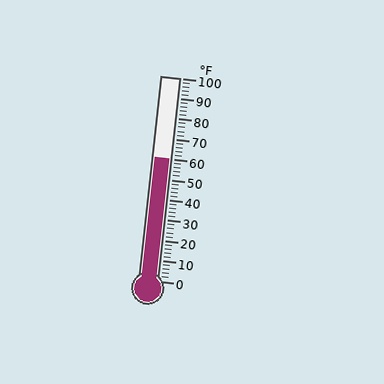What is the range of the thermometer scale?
The thermometer scale ranges from 0°F to 100°F.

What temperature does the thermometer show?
The thermometer shows approximately 60°F.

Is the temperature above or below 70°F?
The temperature is below 70°F.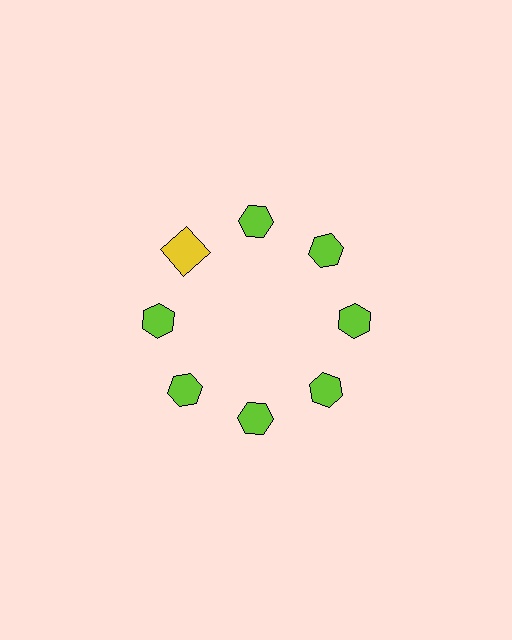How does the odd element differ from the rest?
It differs in both color (yellow instead of lime) and shape (square instead of hexagon).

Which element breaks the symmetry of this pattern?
The yellow square at roughly the 10 o'clock position breaks the symmetry. All other shapes are lime hexagons.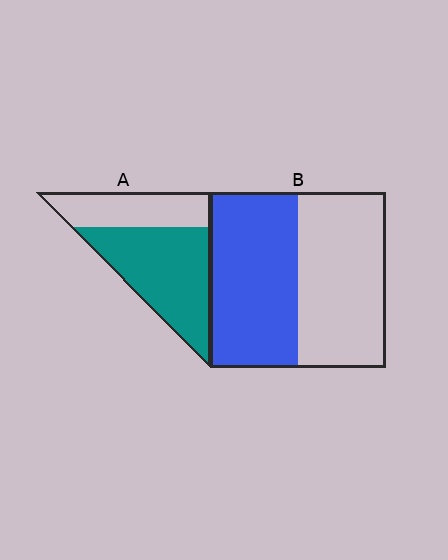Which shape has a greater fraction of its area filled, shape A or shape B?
Shape A.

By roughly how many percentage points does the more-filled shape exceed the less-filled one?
By roughly 15 percentage points (A over B).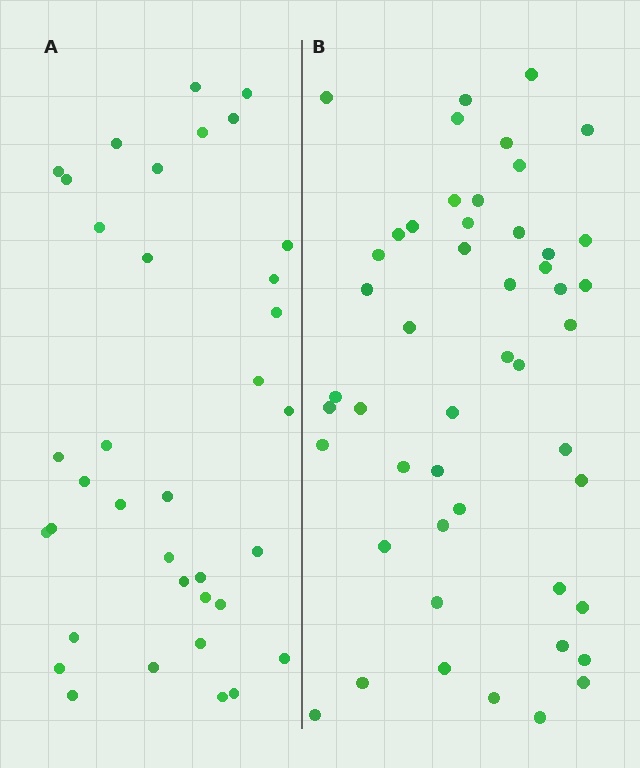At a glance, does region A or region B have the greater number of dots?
Region B (the right region) has more dots.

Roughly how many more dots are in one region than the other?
Region B has approximately 15 more dots than region A.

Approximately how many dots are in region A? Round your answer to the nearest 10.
About 40 dots. (The exact count is 36, which rounds to 40.)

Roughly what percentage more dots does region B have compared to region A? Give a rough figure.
About 35% more.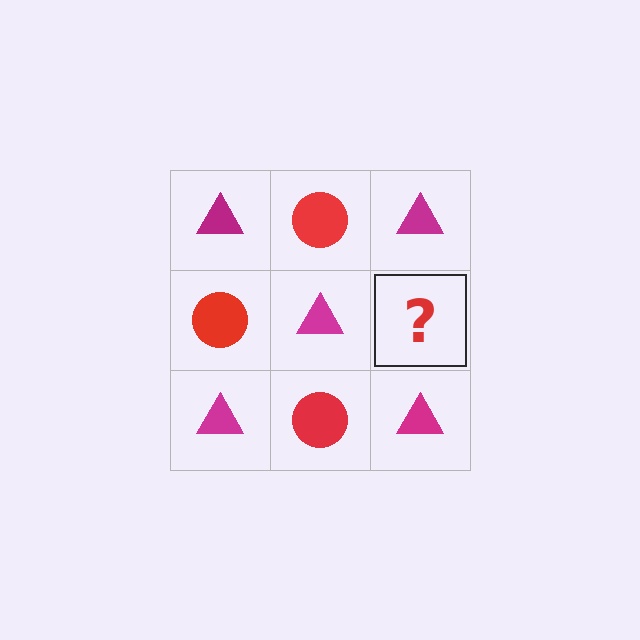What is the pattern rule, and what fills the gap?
The rule is that it alternates magenta triangle and red circle in a checkerboard pattern. The gap should be filled with a red circle.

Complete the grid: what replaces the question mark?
The question mark should be replaced with a red circle.